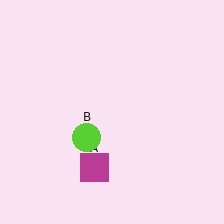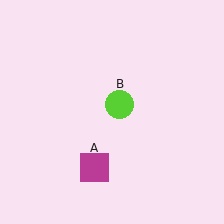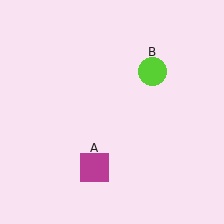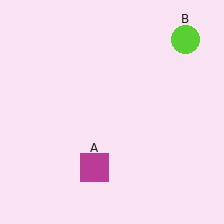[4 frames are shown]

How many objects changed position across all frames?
1 object changed position: lime circle (object B).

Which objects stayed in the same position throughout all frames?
Magenta square (object A) remained stationary.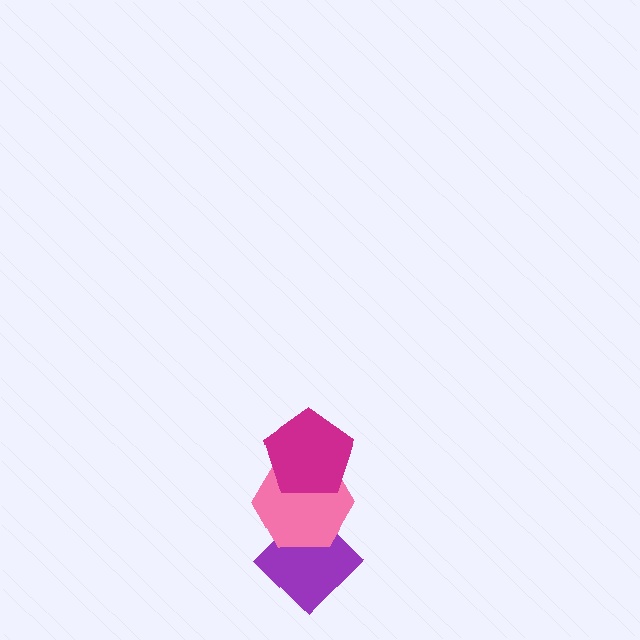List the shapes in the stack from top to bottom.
From top to bottom: the magenta pentagon, the pink hexagon, the purple diamond.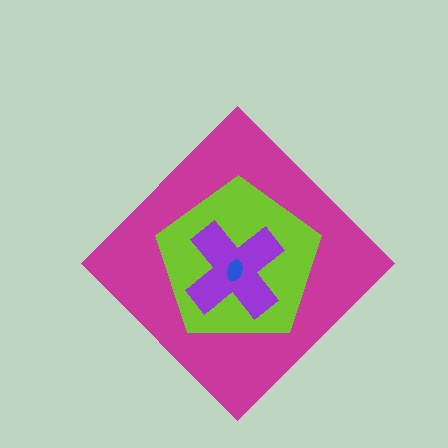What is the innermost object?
The blue ellipse.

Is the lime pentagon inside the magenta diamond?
Yes.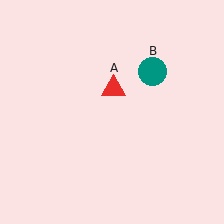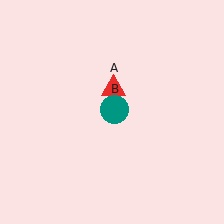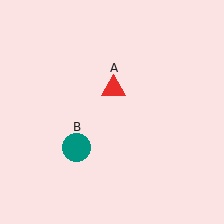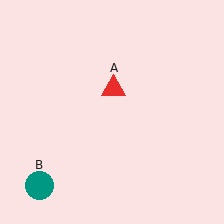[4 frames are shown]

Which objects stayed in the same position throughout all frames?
Red triangle (object A) remained stationary.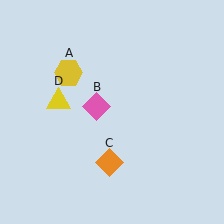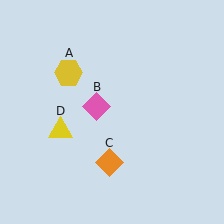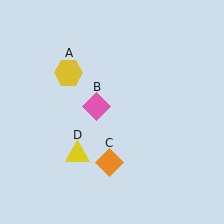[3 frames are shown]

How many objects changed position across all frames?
1 object changed position: yellow triangle (object D).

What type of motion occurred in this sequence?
The yellow triangle (object D) rotated counterclockwise around the center of the scene.